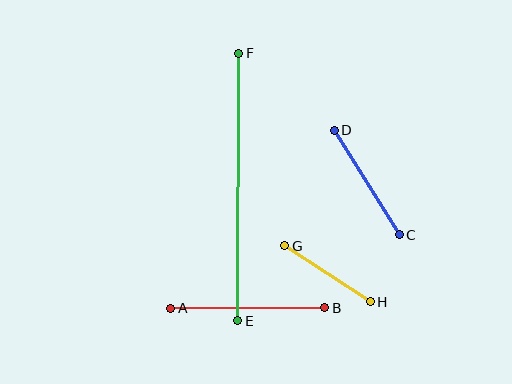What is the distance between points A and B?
The distance is approximately 154 pixels.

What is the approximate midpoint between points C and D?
The midpoint is at approximately (367, 183) pixels.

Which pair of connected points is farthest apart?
Points E and F are farthest apart.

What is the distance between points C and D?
The distance is approximately 123 pixels.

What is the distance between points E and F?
The distance is approximately 267 pixels.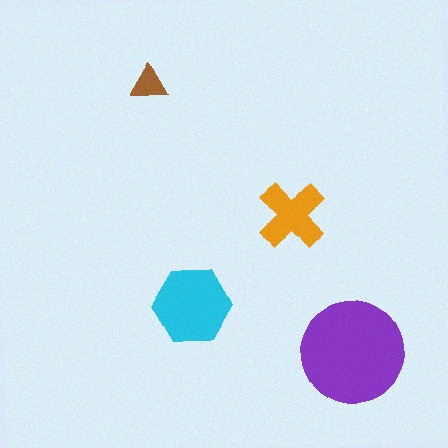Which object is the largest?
The purple circle.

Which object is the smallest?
The brown triangle.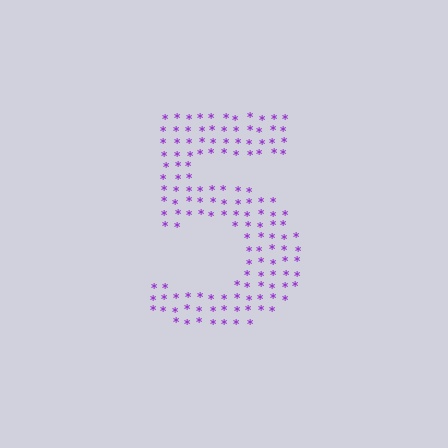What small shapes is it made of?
It is made of small asterisks.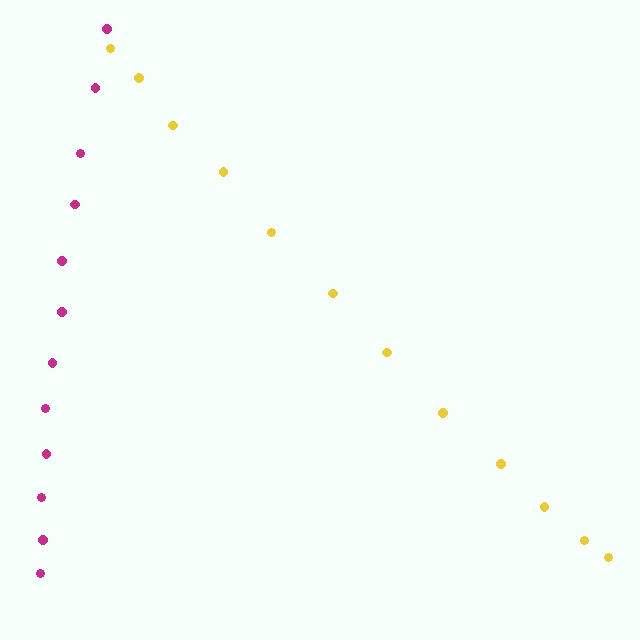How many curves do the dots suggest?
There are 2 distinct paths.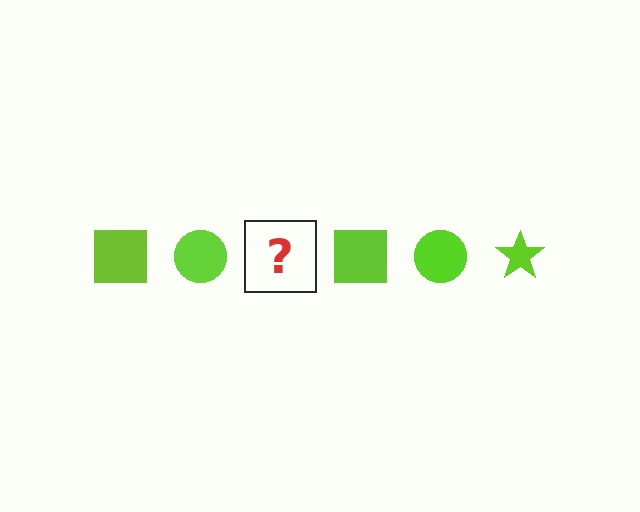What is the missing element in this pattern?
The missing element is a lime star.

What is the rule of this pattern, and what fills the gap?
The rule is that the pattern cycles through square, circle, star shapes in lime. The gap should be filled with a lime star.